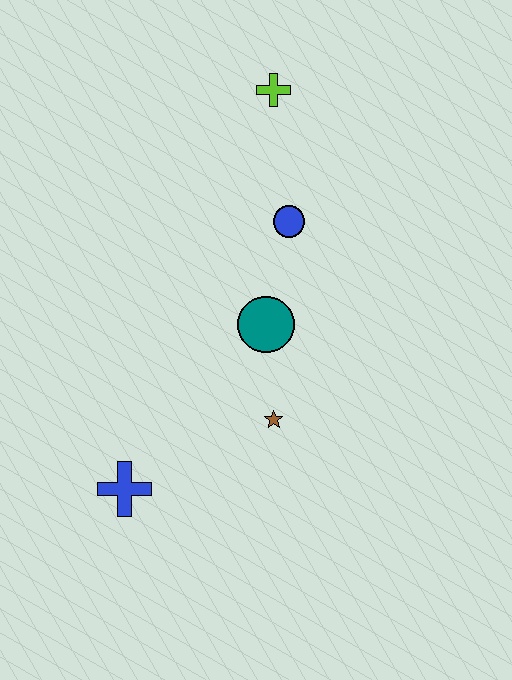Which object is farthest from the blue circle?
The blue cross is farthest from the blue circle.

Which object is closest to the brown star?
The teal circle is closest to the brown star.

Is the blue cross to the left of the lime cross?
Yes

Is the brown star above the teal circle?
No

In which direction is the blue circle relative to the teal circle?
The blue circle is above the teal circle.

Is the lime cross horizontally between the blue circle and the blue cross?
Yes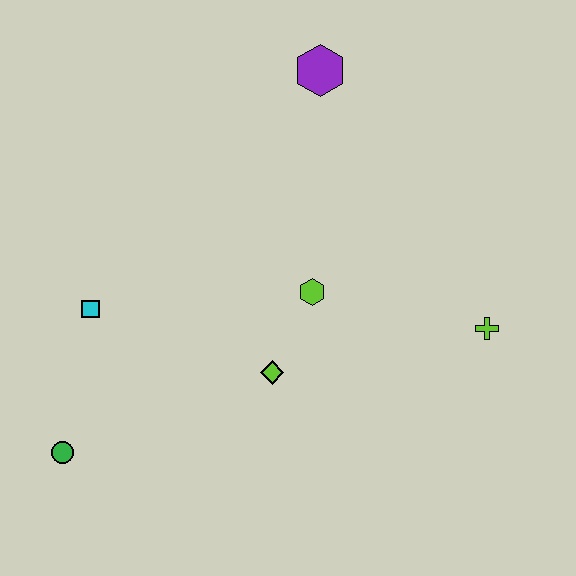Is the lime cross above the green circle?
Yes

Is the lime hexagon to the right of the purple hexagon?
No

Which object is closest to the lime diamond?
The lime hexagon is closest to the lime diamond.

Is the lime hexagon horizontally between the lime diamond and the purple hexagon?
Yes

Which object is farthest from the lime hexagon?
The green circle is farthest from the lime hexagon.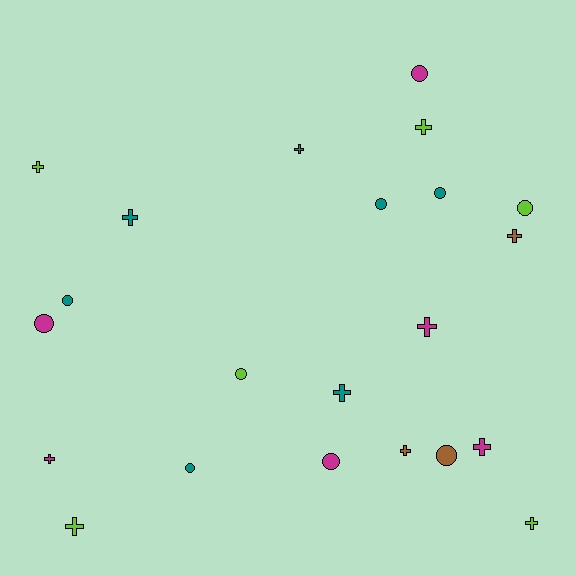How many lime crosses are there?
There are 4 lime crosses.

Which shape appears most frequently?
Cross, with 12 objects.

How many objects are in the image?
There are 22 objects.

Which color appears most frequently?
Teal, with 7 objects.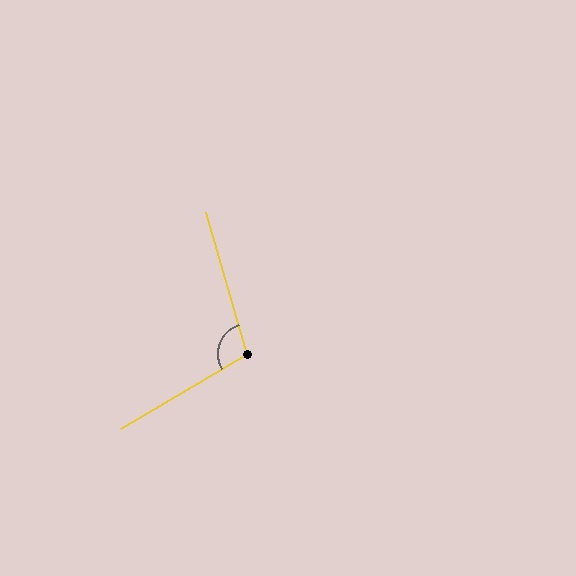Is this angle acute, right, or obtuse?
It is obtuse.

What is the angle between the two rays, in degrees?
Approximately 104 degrees.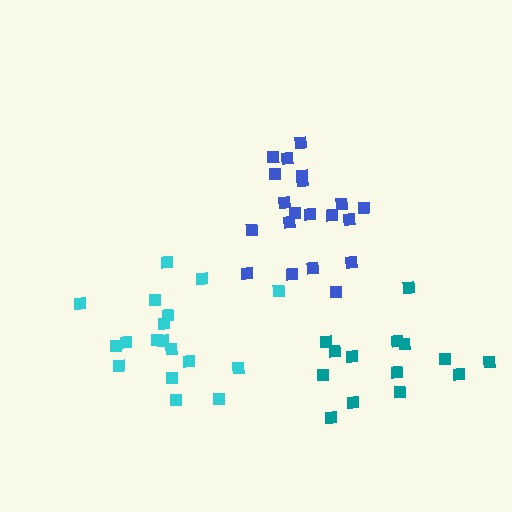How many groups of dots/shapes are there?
There are 3 groups.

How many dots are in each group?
Group 1: 20 dots, Group 2: 14 dots, Group 3: 18 dots (52 total).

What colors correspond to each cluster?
The clusters are colored: blue, teal, cyan.